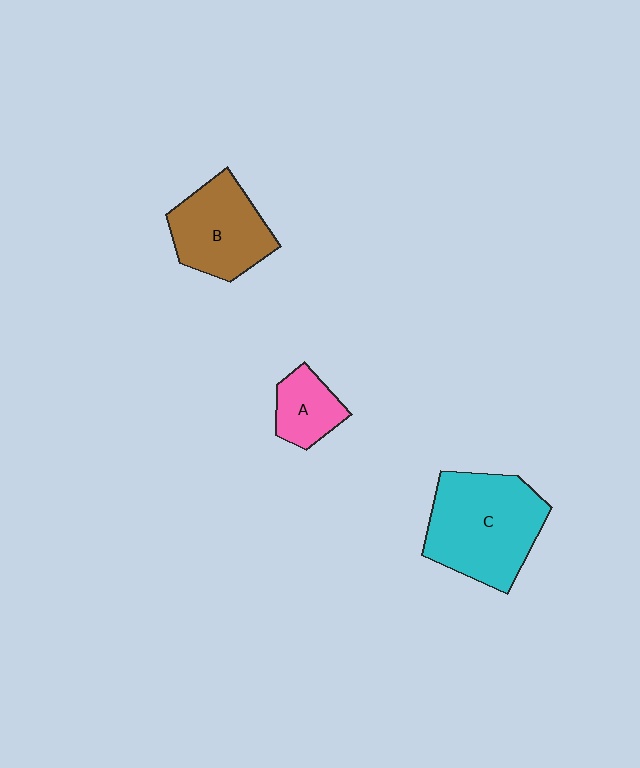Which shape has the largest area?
Shape C (cyan).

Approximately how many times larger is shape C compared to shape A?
Approximately 2.6 times.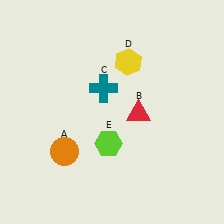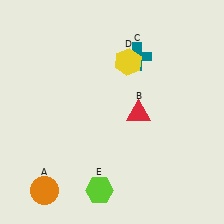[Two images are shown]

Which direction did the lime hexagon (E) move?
The lime hexagon (E) moved down.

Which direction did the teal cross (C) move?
The teal cross (C) moved right.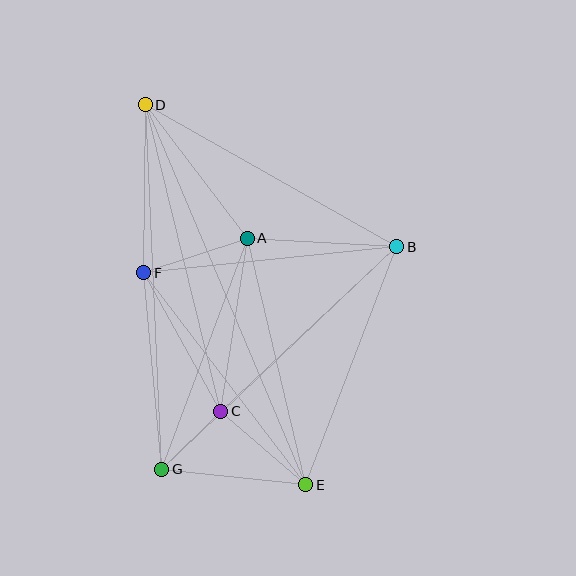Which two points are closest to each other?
Points C and G are closest to each other.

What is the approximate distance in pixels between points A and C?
The distance between A and C is approximately 175 pixels.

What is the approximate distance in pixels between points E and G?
The distance between E and G is approximately 145 pixels.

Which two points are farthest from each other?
Points D and E are farthest from each other.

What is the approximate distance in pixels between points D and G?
The distance between D and G is approximately 365 pixels.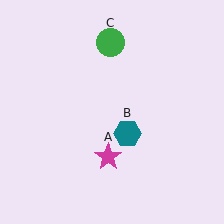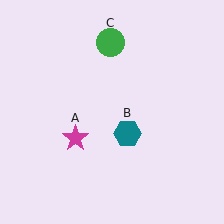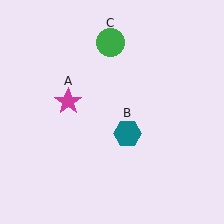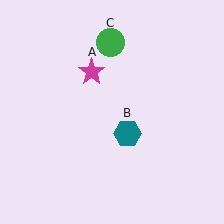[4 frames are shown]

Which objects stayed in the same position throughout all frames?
Teal hexagon (object B) and green circle (object C) remained stationary.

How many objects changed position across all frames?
1 object changed position: magenta star (object A).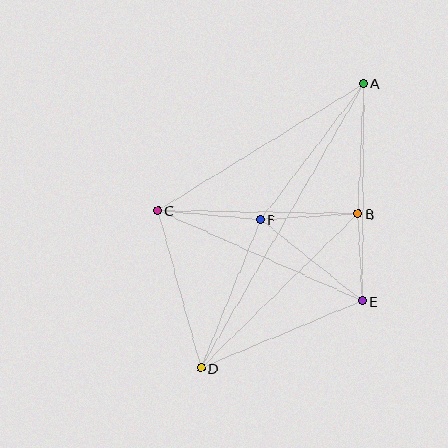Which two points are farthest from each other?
Points A and D are farthest from each other.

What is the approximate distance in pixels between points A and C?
The distance between A and C is approximately 242 pixels.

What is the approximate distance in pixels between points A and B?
The distance between A and B is approximately 130 pixels.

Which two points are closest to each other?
Points B and E are closest to each other.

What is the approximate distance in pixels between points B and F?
The distance between B and F is approximately 98 pixels.